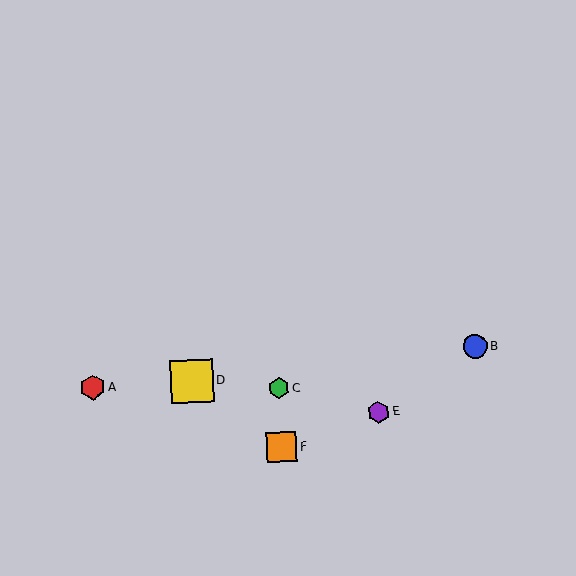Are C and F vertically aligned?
Yes, both are at x≈279.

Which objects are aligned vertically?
Objects C, F are aligned vertically.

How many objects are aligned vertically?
2 objects (C, F) are aligned vertically.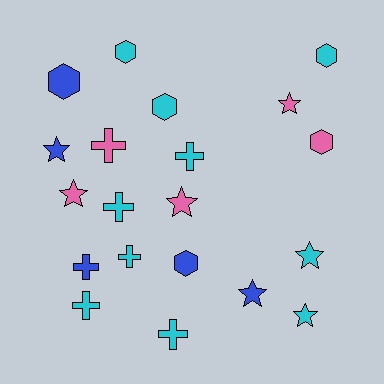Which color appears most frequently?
Cyan, with 10 objects.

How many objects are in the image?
There are 20 objects.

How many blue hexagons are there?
There are 2 blue hexagons.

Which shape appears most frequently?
Star, with 7 objects.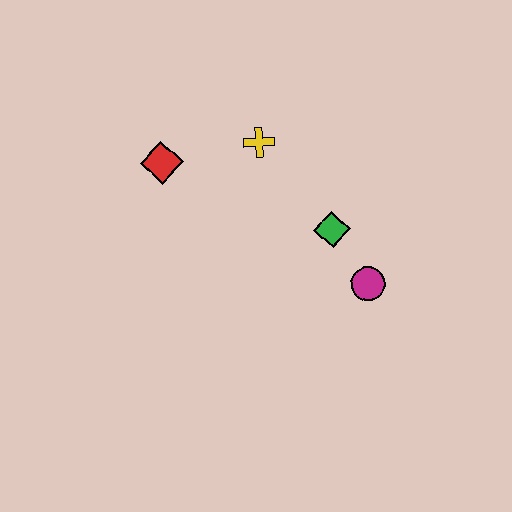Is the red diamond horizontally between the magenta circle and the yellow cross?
No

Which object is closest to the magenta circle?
The green diamond is closest to the magenta circle.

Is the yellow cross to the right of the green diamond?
No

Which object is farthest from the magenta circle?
The red diamond is farthest from the magenta circle.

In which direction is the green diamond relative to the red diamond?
The green diamond is to the right of the red diamond.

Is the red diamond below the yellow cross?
Yes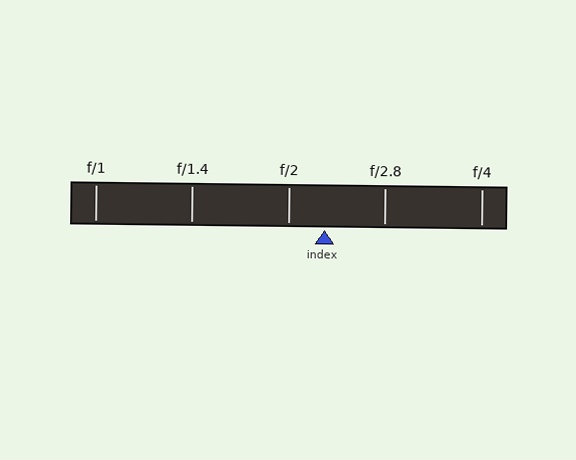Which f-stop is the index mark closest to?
The index mark is closest to f/2.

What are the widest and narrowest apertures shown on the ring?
The widest aperture shown is f/1 and the narrowest is f/4.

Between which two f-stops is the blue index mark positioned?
The index mark is between f/2 and f/2.8.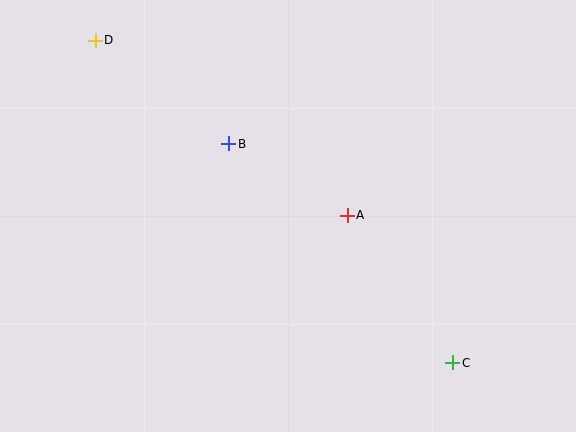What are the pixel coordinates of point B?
Point B is at (229, 144).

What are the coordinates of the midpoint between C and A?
The midpoint between C and A is at (400, 289).